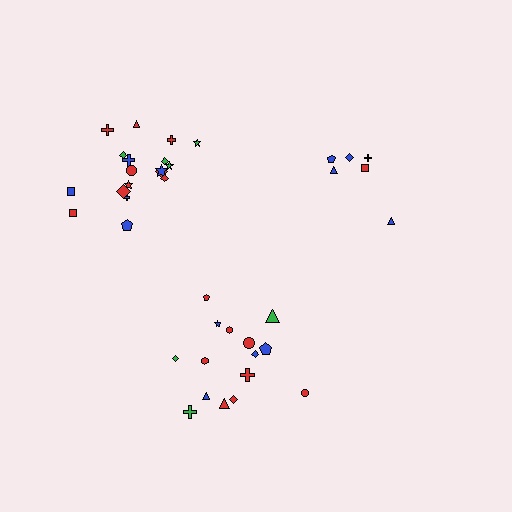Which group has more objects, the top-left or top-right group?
The top-left group.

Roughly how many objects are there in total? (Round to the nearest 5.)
Roughly 40 objects in total.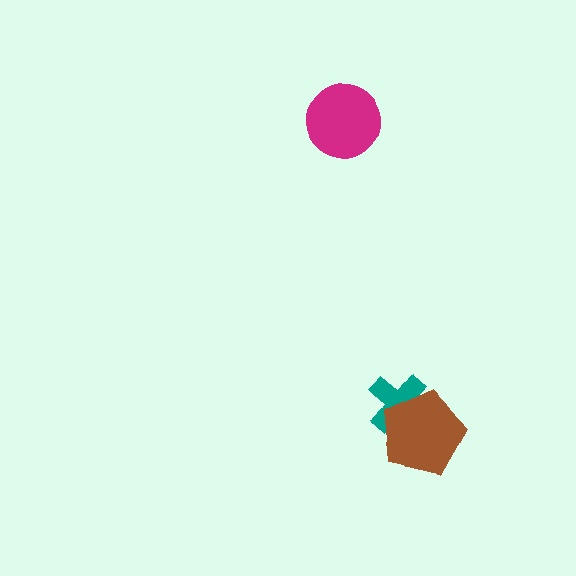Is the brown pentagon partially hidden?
No, no other shape covers it.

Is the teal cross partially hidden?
Yes, it is partially covered by another shape.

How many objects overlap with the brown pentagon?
1 object overlaps with the brown pentagon.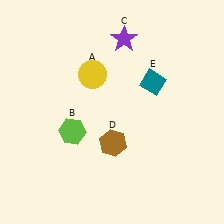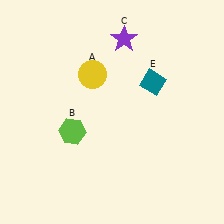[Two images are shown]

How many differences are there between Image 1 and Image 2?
There is 1 difference between the two images.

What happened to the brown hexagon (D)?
The brown hexagon (D) was removed in Image 2. It was in the bottom-right area of Image 1.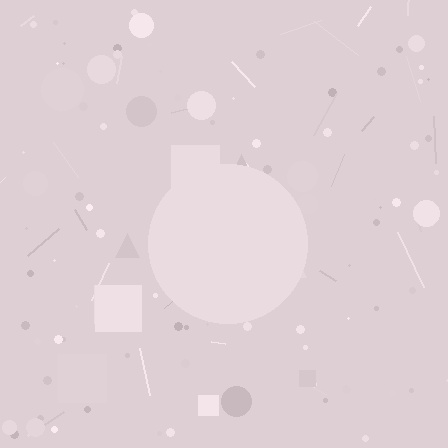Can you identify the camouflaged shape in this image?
The camouflaged shape is a circle.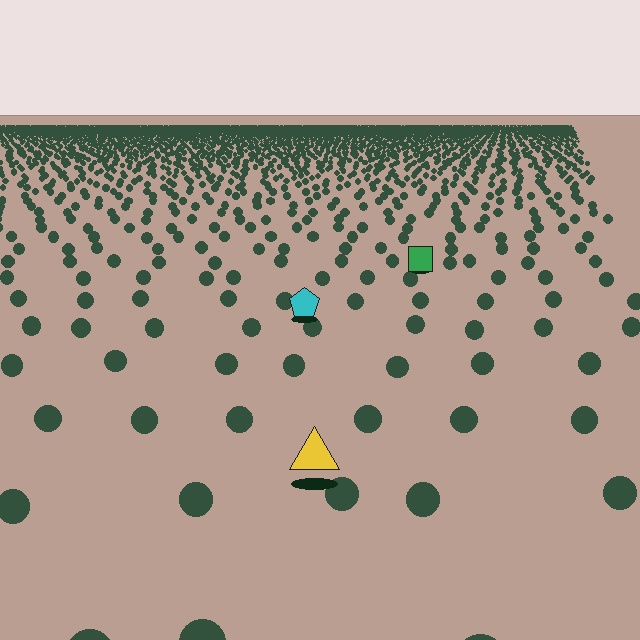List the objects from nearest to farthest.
From nearest to farthest: the yellow triangle, the cyan pentagon, the green square.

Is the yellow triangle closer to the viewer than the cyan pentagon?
Yes. The yellow triangle is closer — you can tell from the texture gradient: the ground texture is coarser near it.